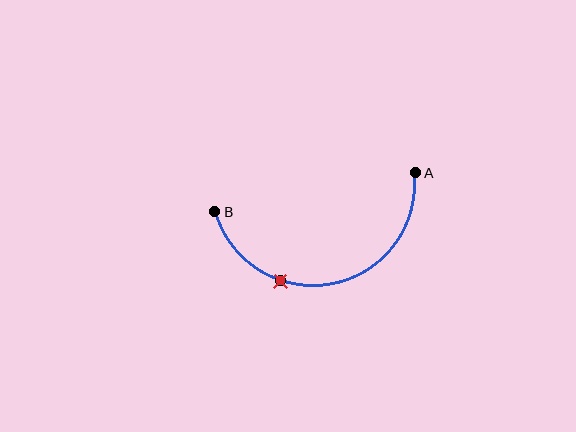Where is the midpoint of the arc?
The arc midpoint is the point on the curve farthest from the straight line joining A and B. It sits below that line.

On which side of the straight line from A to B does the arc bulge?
The arc bulges below the straight line connecting A and B.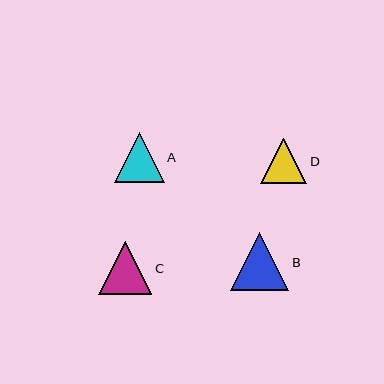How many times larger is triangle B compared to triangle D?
Triangle B is approximately 1.3 times the size of triangle D.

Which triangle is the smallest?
Triangle D is the smallest with a size of approximately 46 pixels.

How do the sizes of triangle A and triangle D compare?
Triangle A and triangle D are approximately the same size.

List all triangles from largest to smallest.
From largest to smallest: B, C, A, D.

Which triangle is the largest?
Triangle B is the largest with a size of approximately 58 pixels.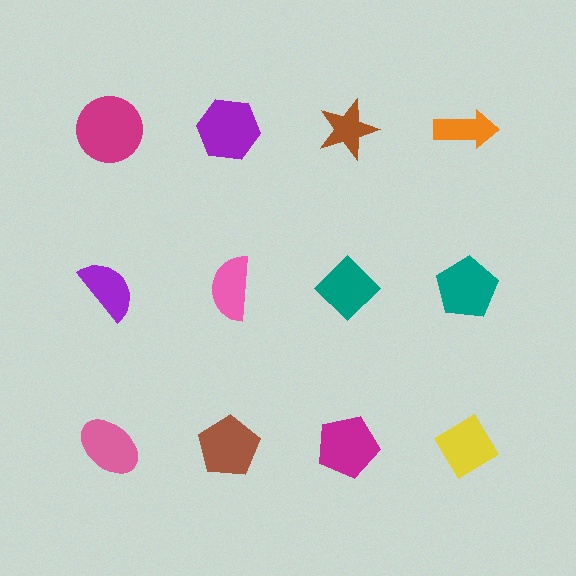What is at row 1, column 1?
A magenta circle.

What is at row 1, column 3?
A brown star.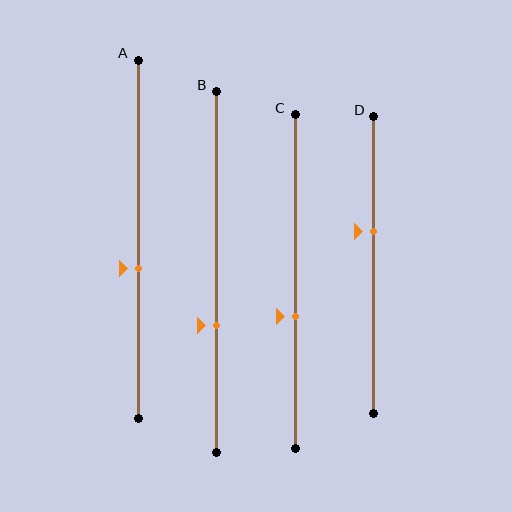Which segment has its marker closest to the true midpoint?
Segment A has its marker closest to the true midpoint.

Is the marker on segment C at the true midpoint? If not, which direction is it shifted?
No, the marker on segment C is shifted downward by about 10% of the segment length.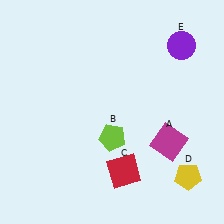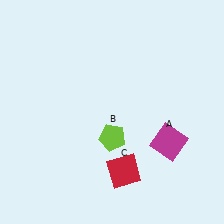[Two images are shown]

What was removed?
The yellow pentagon (D), the purple circle (E) were removed in Image 2.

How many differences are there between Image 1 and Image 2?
There are 2 differences between the two images.